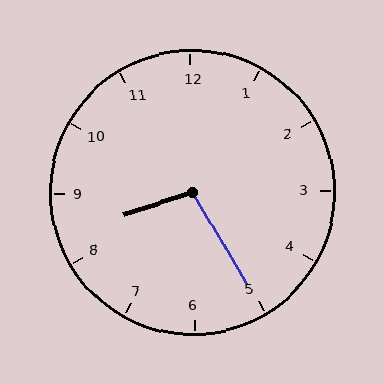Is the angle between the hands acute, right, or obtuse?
It is obtuse.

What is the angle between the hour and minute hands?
Approximately 102 degrees.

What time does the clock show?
8:25.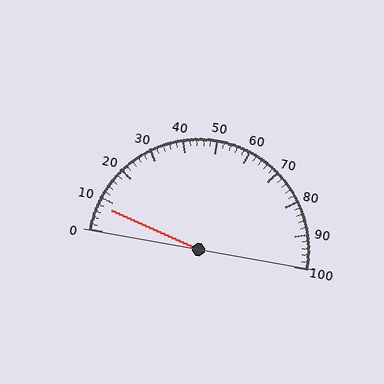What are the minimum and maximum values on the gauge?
The gauge ranges from 0 to 100.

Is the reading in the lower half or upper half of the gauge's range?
The reading is in the lower half of the range (0 to 100).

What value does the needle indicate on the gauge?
The needle indicates approximately 8.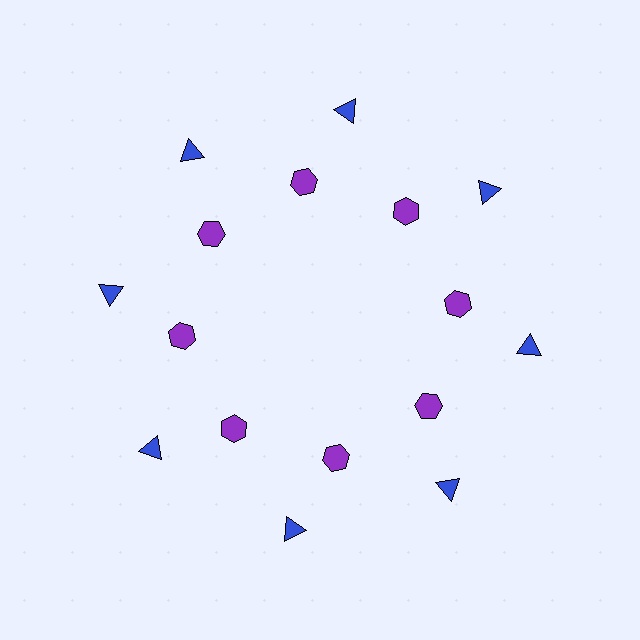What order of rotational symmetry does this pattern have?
This pattern has 8-fold rotational symmetry.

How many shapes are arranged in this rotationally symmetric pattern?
There are 16 shapes, arranged in 8 groups of 2.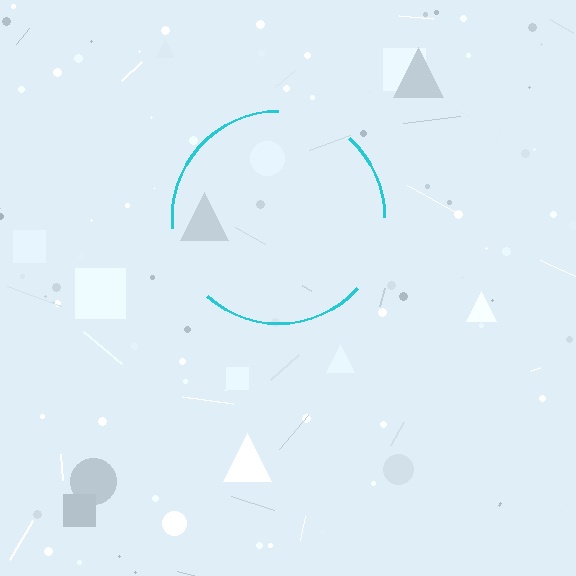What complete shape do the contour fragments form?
The contour fragments form a circle.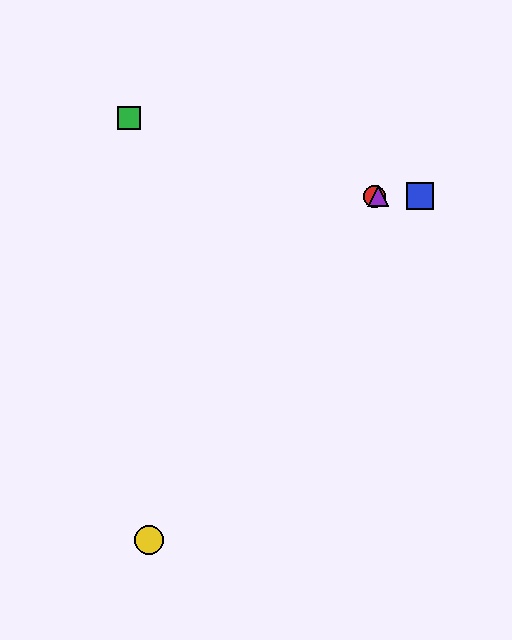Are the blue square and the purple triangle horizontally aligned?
Yes, both are at y≈196.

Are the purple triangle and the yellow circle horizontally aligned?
No, the purple triangle is at y≈196 and the yellow circle is at y≈540.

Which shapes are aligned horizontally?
The red circle, the blue square, the purple triangle are aligned horizontally.